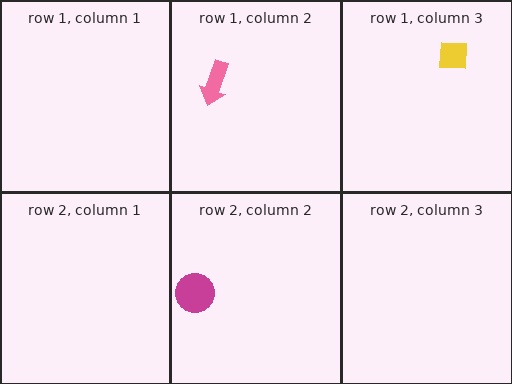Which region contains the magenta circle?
The row 2, column 2 region.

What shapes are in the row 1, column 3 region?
The yellow square.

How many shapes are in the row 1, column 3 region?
1.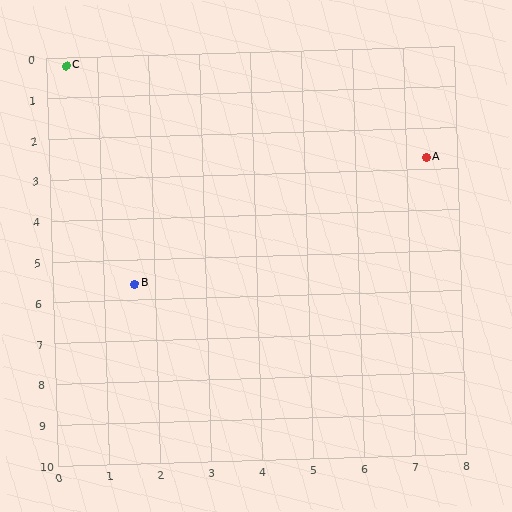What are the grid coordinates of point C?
Point C is at approximately (0.4, 0.2).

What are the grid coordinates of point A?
Point A is at approximately (7.4, 2.7).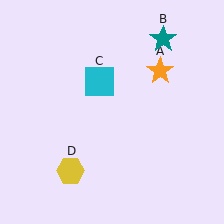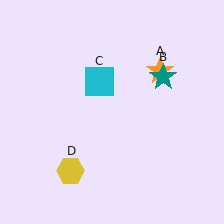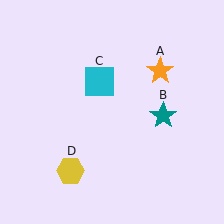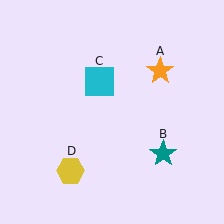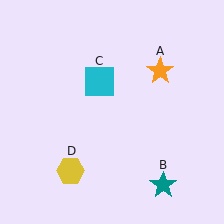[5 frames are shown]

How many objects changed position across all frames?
1 object changed position: teal star (object B).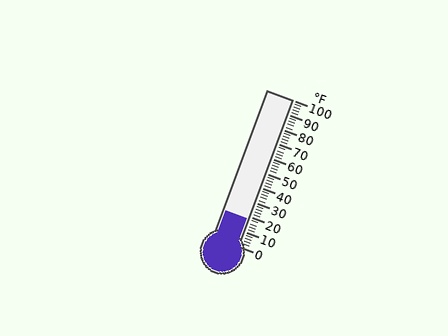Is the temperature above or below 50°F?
The temperature is below 50°F.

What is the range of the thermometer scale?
The thermometer scale ranges from 0°F to 100°F.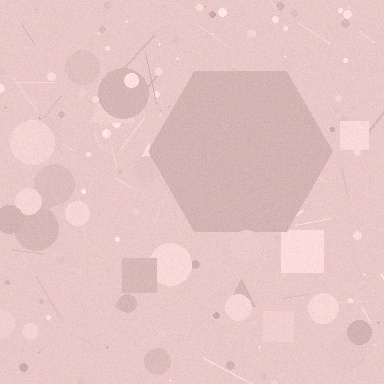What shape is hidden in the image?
A hexagon is hidden in the image.